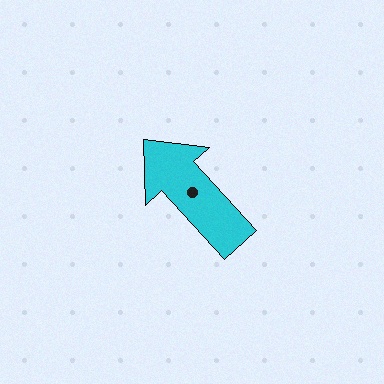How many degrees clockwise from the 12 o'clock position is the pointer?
Approximately 317 degrees.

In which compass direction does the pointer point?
Northwest.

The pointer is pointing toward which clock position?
Roughly 11 o'clock.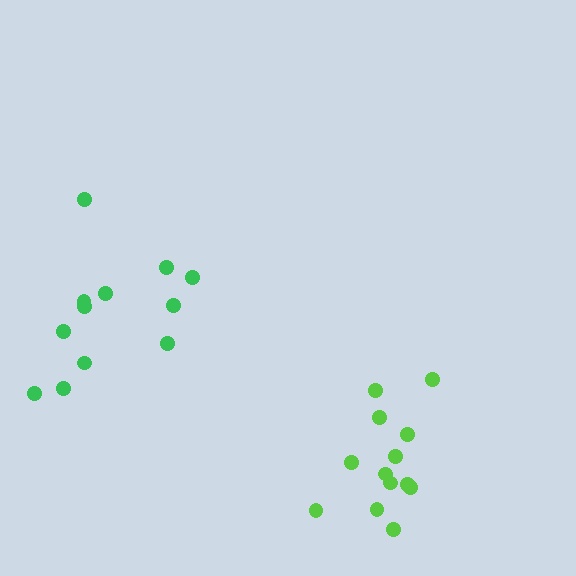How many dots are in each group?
Group 1: 12 dots, Group 2: 13 dots (25 total).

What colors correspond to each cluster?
The clusters are colored: green, lime.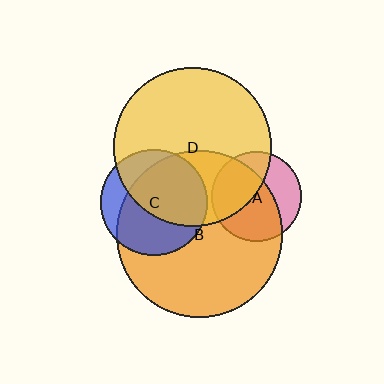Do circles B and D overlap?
Yes.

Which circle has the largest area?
Circle B (orange).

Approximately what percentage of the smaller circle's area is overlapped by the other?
Approximately 35%.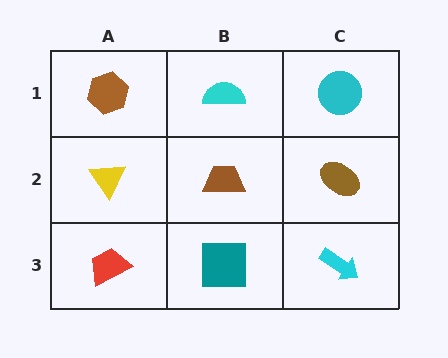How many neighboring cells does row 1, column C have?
2.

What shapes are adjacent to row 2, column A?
A brown hexagon (row 1, column A), a red trapezoid (row 3, column A), a brown trapezoid (row 2, column B).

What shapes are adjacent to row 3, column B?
A brown trapezoid (row 2, column B), a red trapezoid (row 3, column A), a cyan arrow (row 3, column C).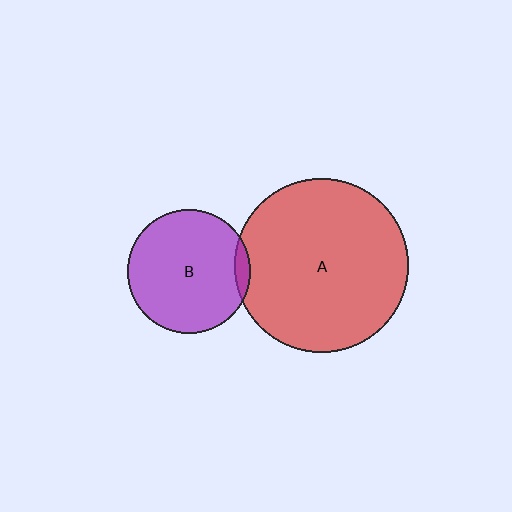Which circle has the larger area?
Circle A (red).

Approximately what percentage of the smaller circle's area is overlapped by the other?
Approximately 5%.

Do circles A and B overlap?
Yes.